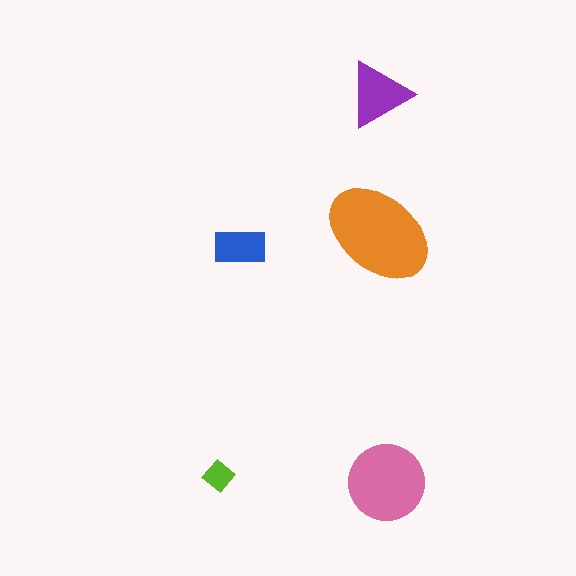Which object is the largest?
The orange ellipse.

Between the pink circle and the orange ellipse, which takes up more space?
The orange ellipse.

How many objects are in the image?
There are 5 objects in the image.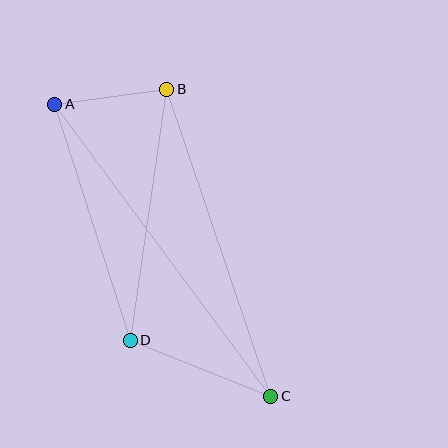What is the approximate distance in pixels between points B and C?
The distance between B and C is approximately 324 pixels.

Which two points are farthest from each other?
Points A and C are farthest from each other.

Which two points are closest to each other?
Points A and B are closest to each other.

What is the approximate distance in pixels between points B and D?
The distance between B and D is approximately 254 pixels.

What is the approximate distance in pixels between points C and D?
The distance between C and D is approximately 151 pixels.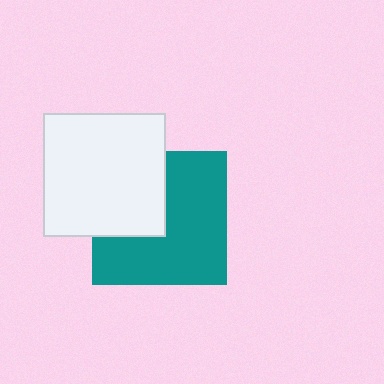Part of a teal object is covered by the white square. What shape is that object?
It is a square.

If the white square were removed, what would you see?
You would see the complete teal square.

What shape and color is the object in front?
The object in front is a white square.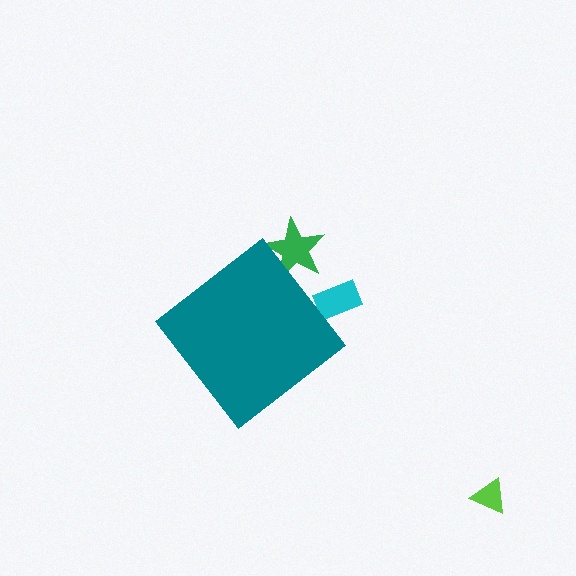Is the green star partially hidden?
Yes, the green star is partially hidden behind the teal diamond.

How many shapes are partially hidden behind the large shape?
2 shapes are partially hidden.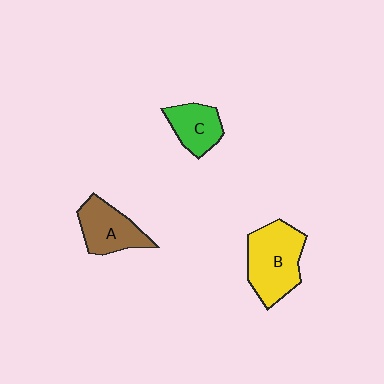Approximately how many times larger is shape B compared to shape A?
Approximately 1.4 times.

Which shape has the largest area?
Shape B (yellow).